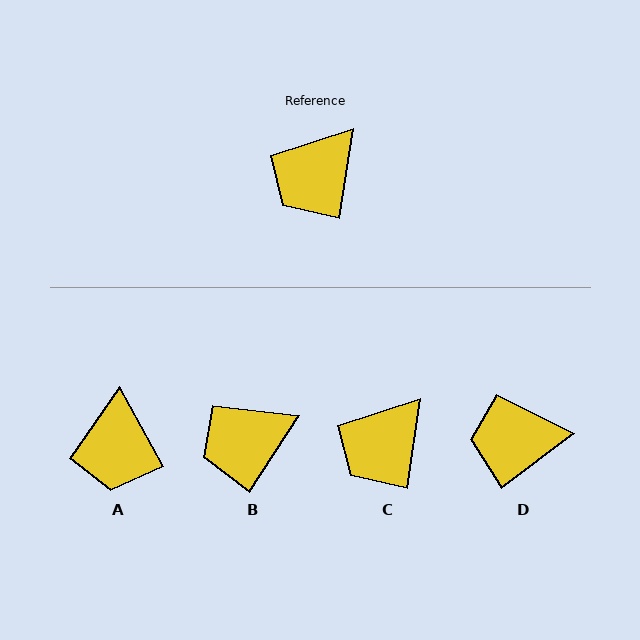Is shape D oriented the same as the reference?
No, it is off by about 44 degrees.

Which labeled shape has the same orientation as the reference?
C.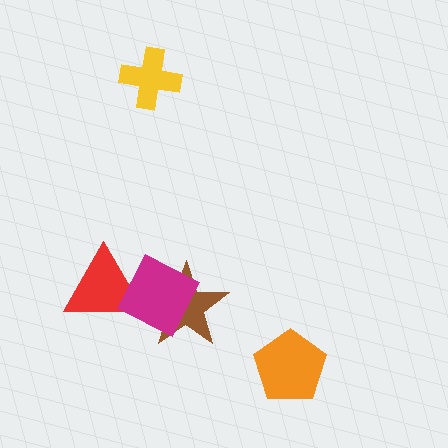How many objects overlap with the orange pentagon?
0 objects overlap with the orange pentagon.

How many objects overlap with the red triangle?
1 object overlaps with the red triangle.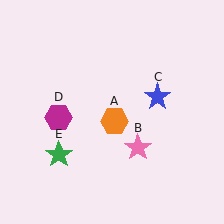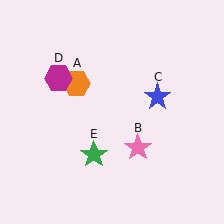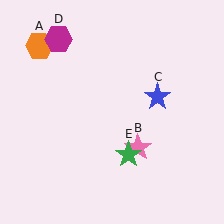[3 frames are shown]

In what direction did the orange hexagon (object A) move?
The orange hexagon (object A) moved up and to the left.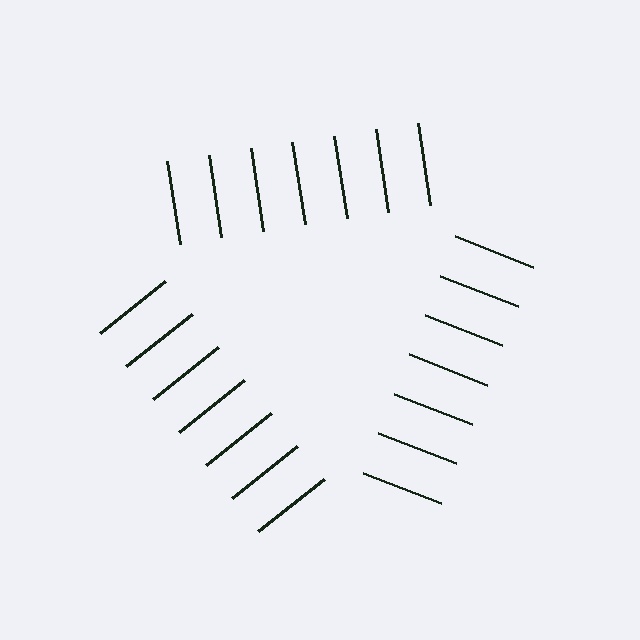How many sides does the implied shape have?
3 sides — the line-ends trace a triangle.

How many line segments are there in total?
21 — 7 along each of the 3 edges.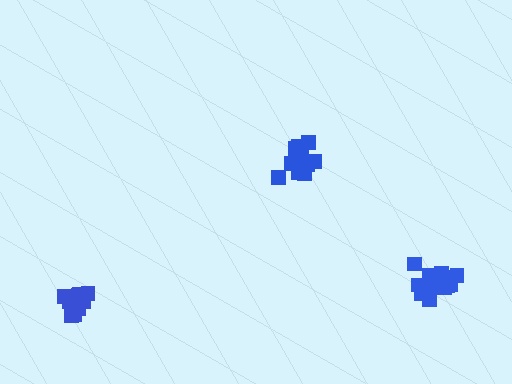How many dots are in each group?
Group 1: 12 dots, Group 2: 16 dots, Group 3: 12 dots (40 total).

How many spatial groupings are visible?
There are 3 spatial groupings.